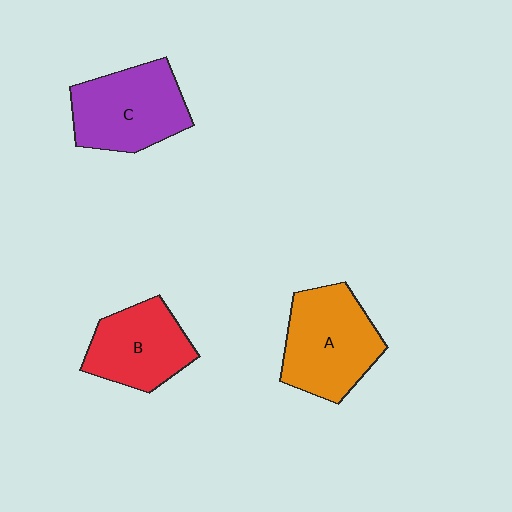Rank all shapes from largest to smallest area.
From largest to smallest: A (orange), C (purple), B (red).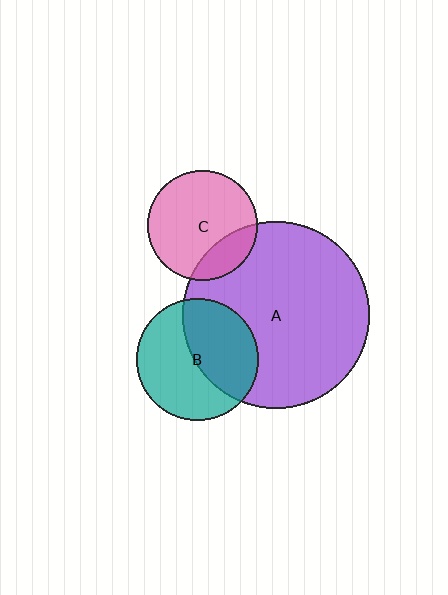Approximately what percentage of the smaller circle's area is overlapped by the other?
Approximately 45%.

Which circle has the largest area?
Circle A (purple).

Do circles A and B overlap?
Yes.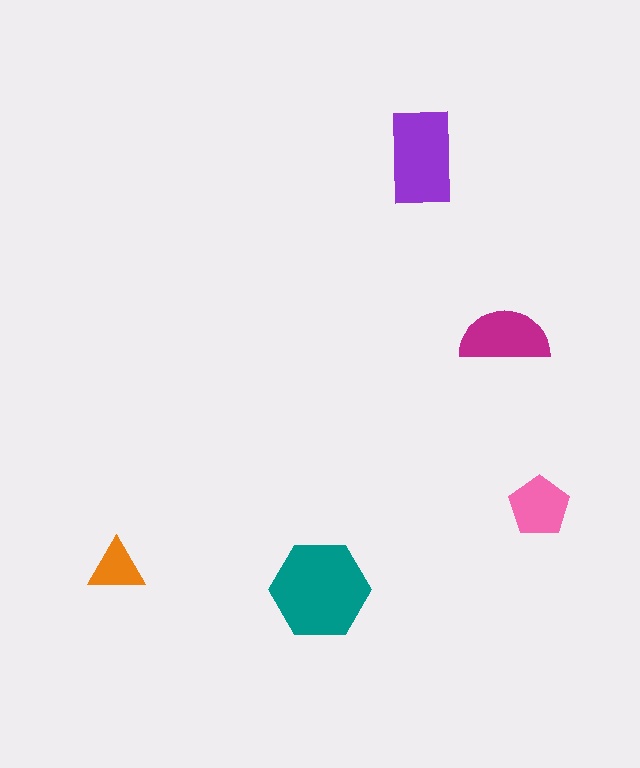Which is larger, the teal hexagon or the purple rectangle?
The teal hexagon.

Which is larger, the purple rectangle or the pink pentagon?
The purple rectangle.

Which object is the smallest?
The orange triangle.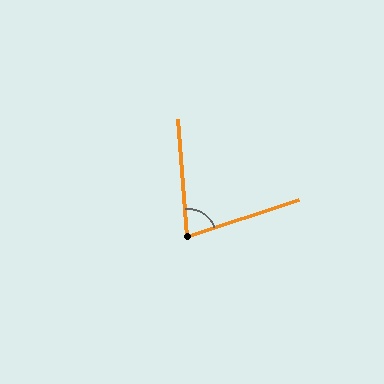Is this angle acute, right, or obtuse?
It is acute.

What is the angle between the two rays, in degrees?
Approximately 77 degrees.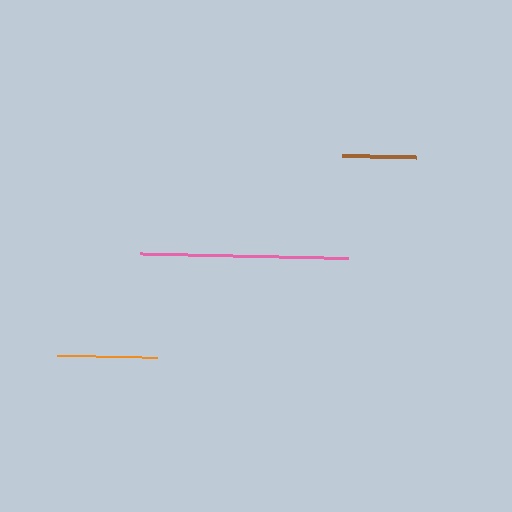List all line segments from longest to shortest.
From longest to shortest: pink, orange, brown.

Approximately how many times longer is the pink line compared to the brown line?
The pink line is approximately 2.8 times the length of the brown line.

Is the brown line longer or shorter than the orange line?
The orange line is longer than the brown line.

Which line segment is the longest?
The pink line is the longest at approximately 207 pixels.